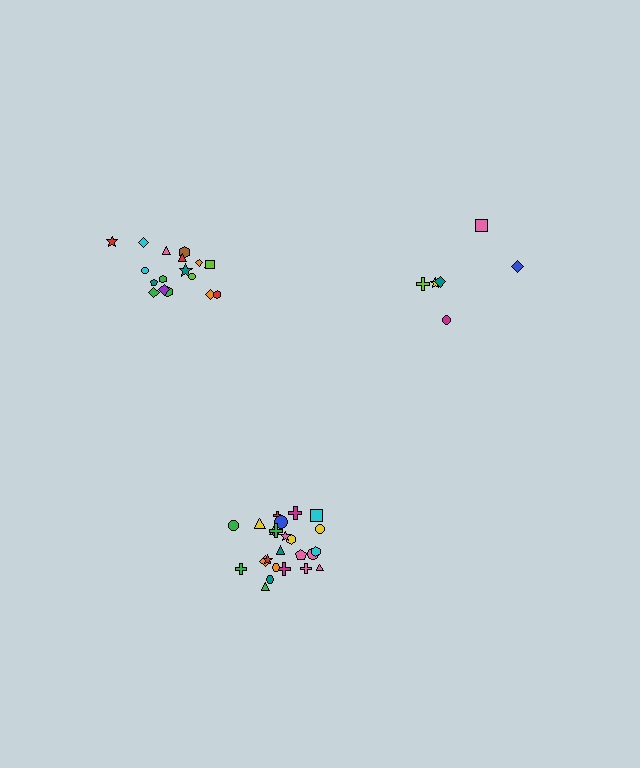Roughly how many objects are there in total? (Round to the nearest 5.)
Roughly 50 objects in total.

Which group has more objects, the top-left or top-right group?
The top-left group.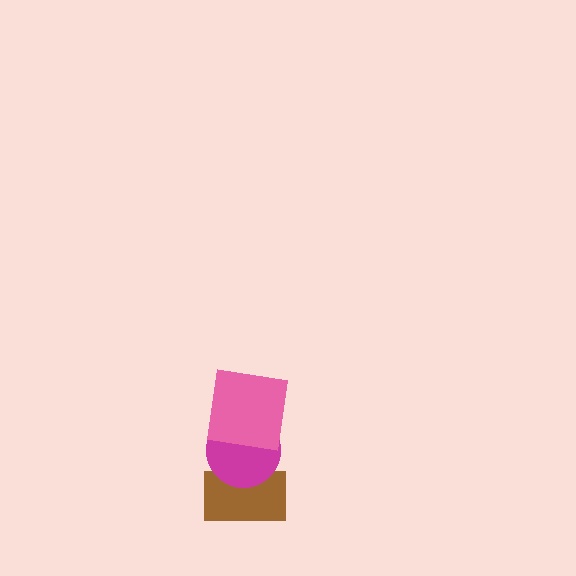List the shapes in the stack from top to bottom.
From top to bottom: the pink square, the magenta circle, the brown rectangle.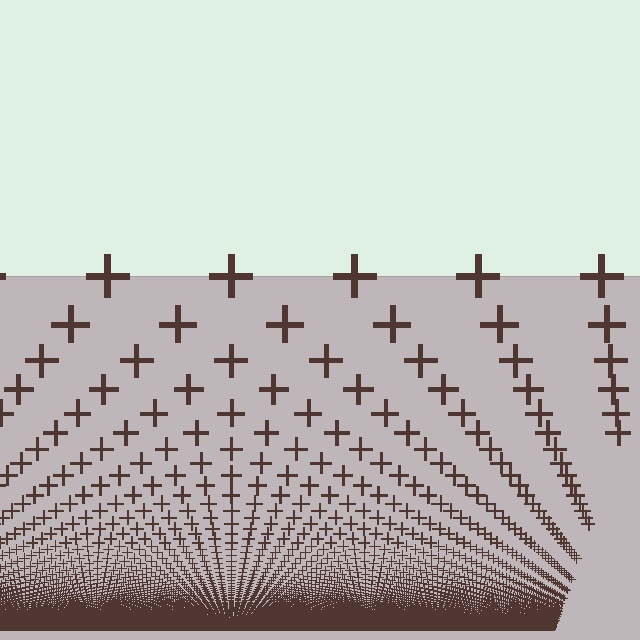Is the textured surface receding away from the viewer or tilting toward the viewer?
The surface appears to tilt toward the viewer. Texture elements get larger and sparser toward the top.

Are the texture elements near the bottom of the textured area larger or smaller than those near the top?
Smaller. The gradient is inverted — elements near the bottom are smaller and denser.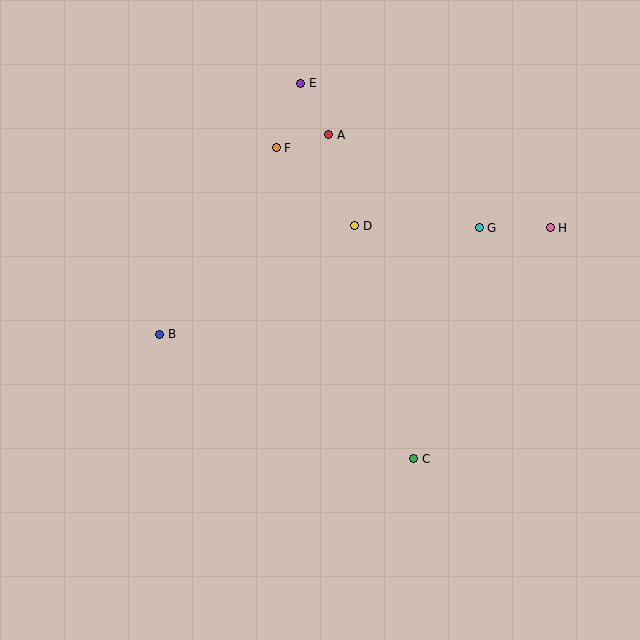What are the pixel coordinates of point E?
Point E is at (301, 84).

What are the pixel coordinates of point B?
Point B is at (160, 334).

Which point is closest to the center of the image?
Point D at (355, 226) is closest to the center.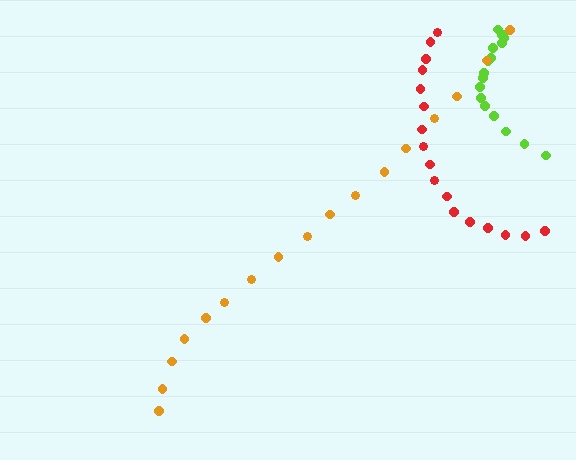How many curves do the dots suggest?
There are 3 distinct paths.